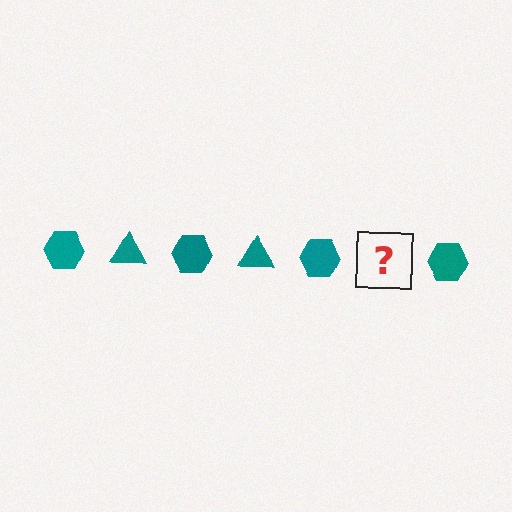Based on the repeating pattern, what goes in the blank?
The blank should be a teal triangle.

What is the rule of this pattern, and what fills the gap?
The rule is that the pattern cycles through hexagon, triangle shapes in teal. The gap should be filled with a teal triangle.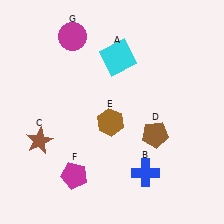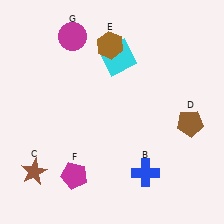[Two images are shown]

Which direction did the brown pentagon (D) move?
The brown pentagon (D) moved right.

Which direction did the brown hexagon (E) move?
The brown hexagon (E) moved up.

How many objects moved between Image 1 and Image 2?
3 objects moved between the two images.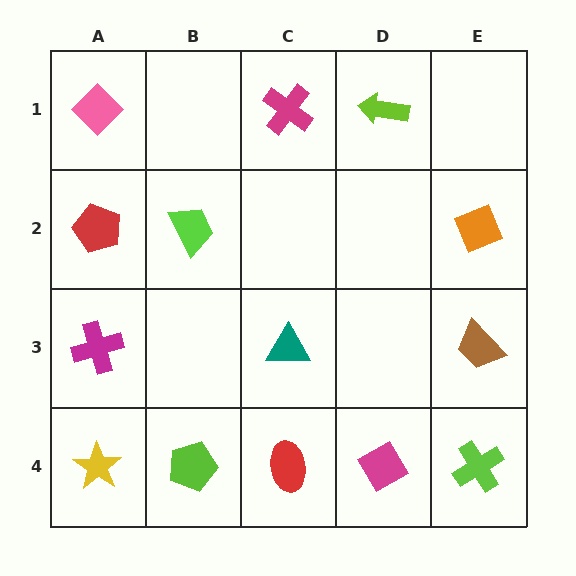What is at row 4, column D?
A magenta diamond.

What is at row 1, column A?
A pink diamond.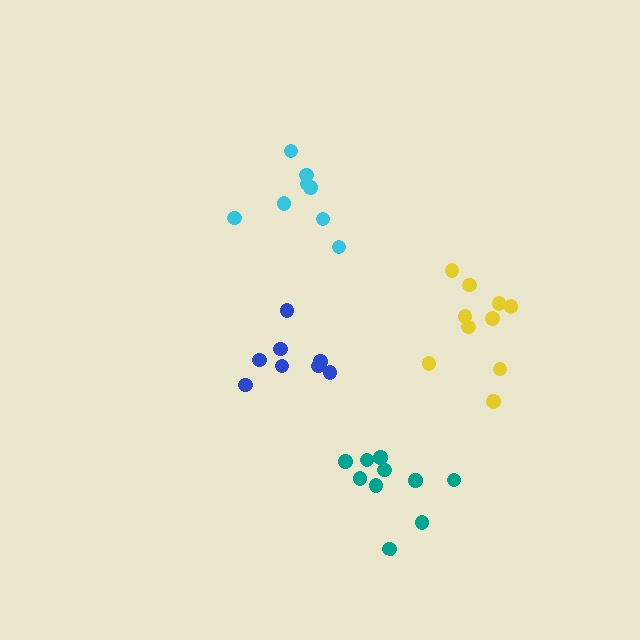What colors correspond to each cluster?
The clusters are colored: yellow, blue, cyan, teal.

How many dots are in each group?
Group 1: 10 dots, Group 2: 8 dots, Group 3: 8 dots, Group 4: 10 dots (36 total).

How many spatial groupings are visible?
There are 4 spatial groupings.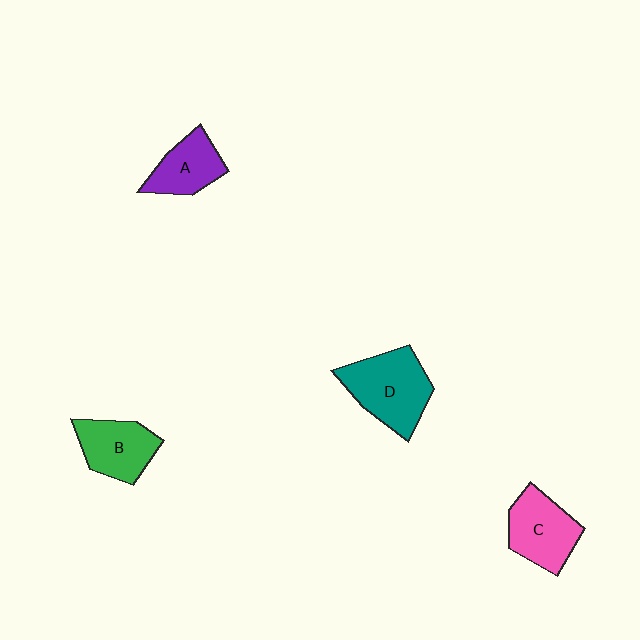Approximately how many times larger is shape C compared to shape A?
Approximately 1.3 times.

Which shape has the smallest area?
Shape A (purple).